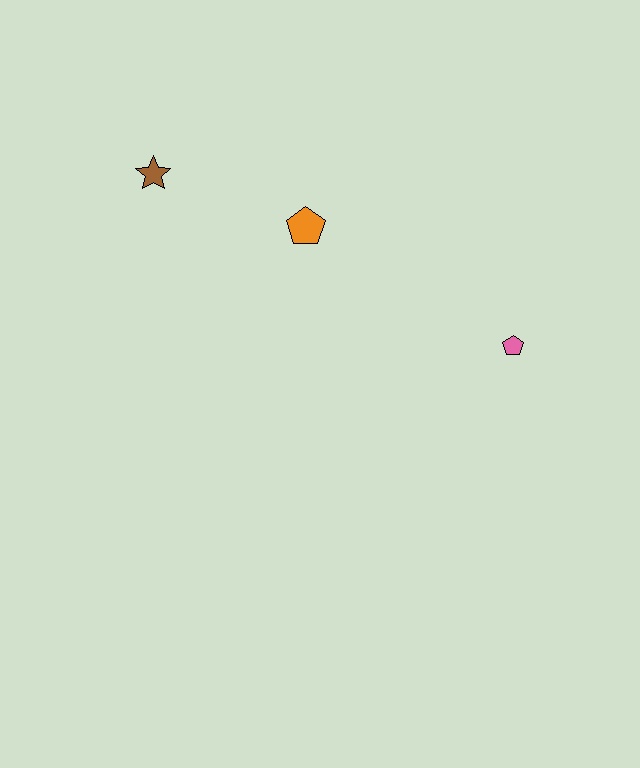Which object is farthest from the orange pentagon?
The pink pentagon is farthest from the orange pentagon.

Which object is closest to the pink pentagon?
The orange pentagon is closest to the pink pentagon.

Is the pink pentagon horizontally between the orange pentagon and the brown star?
No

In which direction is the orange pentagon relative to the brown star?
The orange pentagon is to the right of the brown star.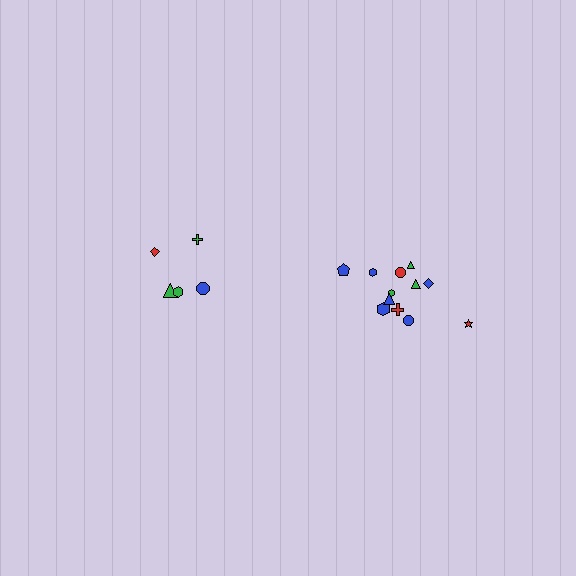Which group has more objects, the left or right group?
The right group.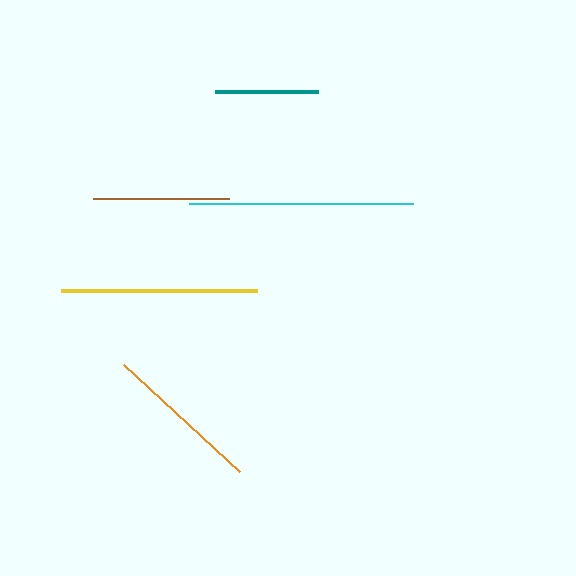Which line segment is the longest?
The cyan line is the longest at approximately 224 pixels.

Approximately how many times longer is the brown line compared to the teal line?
The brown line is approximately 1.3 times the length of the teal line.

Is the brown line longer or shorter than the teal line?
The brown line is longer than the teal line.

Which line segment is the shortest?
The teal line is the shortest at approximately 104 pixels.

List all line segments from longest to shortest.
From longest to shortest: cyan, yellow, orange, brown, teal.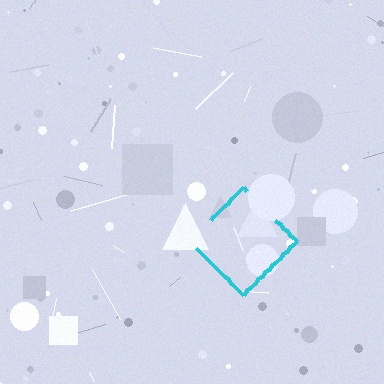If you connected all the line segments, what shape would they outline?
They would outline a diamond.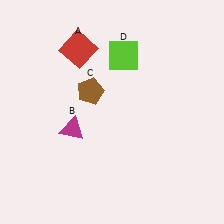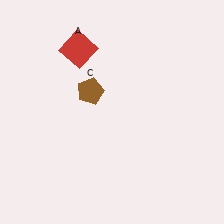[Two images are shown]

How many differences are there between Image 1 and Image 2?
There are 2 differences between the two images.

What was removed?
The magenta triangle (B), the lime square (D) were removed in Image 2.